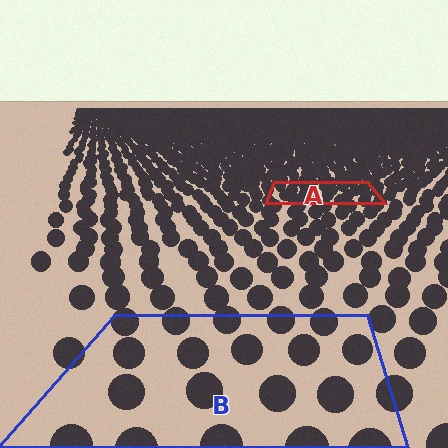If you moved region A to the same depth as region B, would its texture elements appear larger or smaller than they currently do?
They would appear larger. At a closer depth, the same texture elements are projected at a bigger on-screen size.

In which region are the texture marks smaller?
The texture marks are smaller in region A, because it is farther away.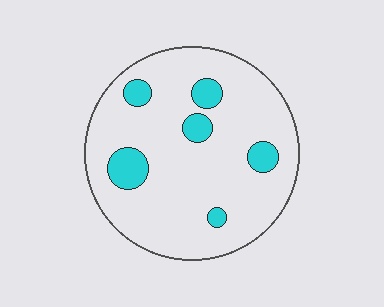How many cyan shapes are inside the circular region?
6.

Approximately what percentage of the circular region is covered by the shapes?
Approximately 15%.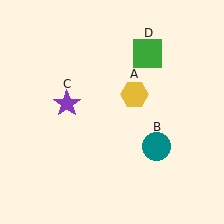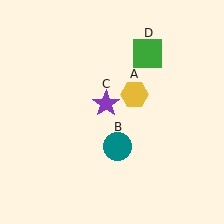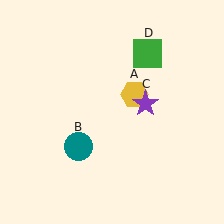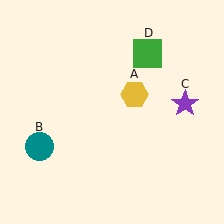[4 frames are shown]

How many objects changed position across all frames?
2 objects changed position: teal circle (object B), purple star (object C).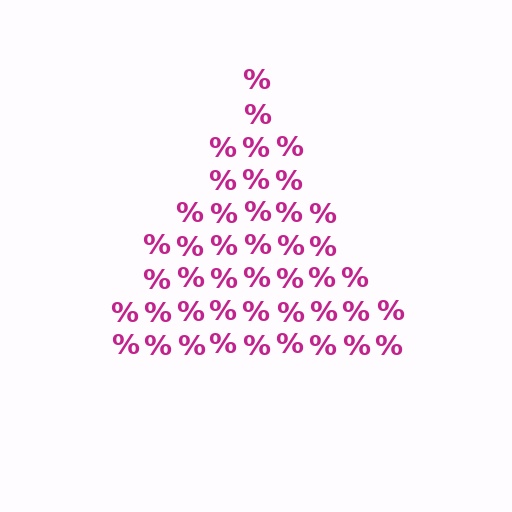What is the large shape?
The large shape is a triangle.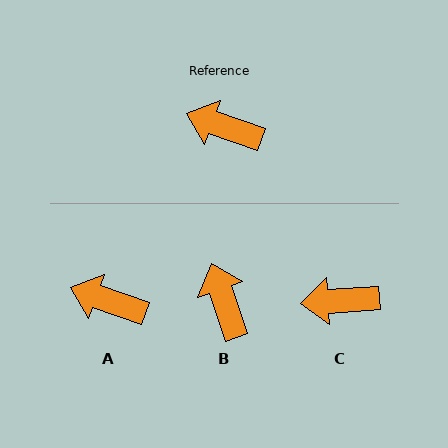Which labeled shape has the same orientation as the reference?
A.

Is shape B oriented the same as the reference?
No, it is off by about 51 degrees.